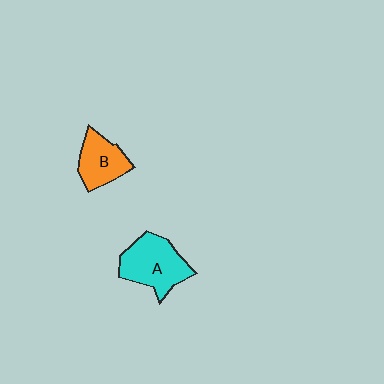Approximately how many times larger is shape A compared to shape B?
Approximately 1.4 times.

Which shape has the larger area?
Shape A (cyan).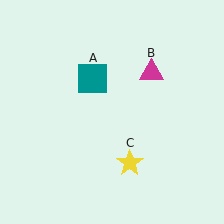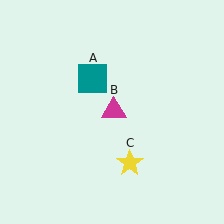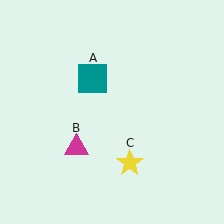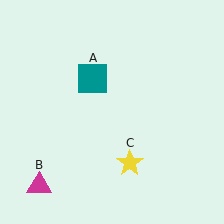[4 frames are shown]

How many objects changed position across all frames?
1 object changed position: magenta triangle (object B).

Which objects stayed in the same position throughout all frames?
Teal square (object A) and yellow star (object C) remained stationary.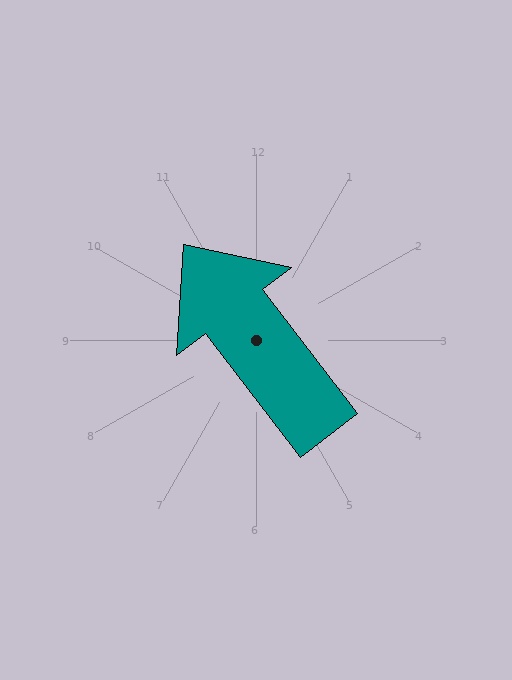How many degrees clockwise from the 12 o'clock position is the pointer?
Approximately 323 degrees.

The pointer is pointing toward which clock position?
Roughly 11 o'clock.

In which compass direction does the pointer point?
Northwest.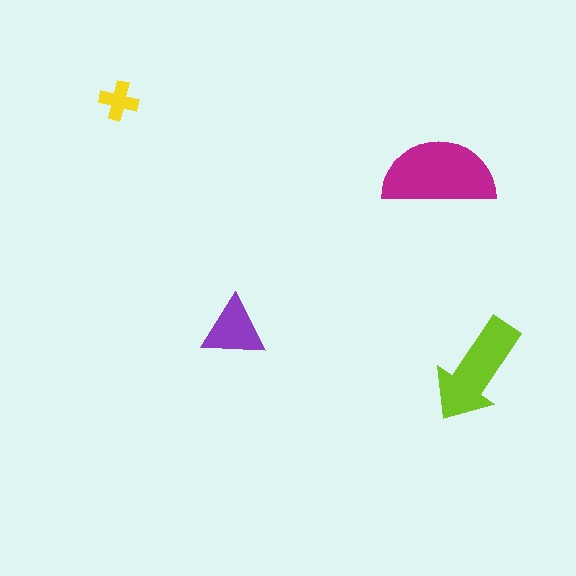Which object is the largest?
The magenta semicircle.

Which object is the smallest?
The yellow cross.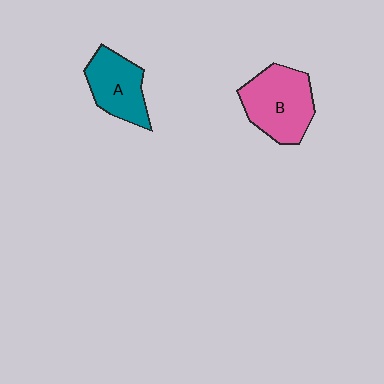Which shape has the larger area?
Shape B (pink).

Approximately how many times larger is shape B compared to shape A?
Approximately 1.3 times.